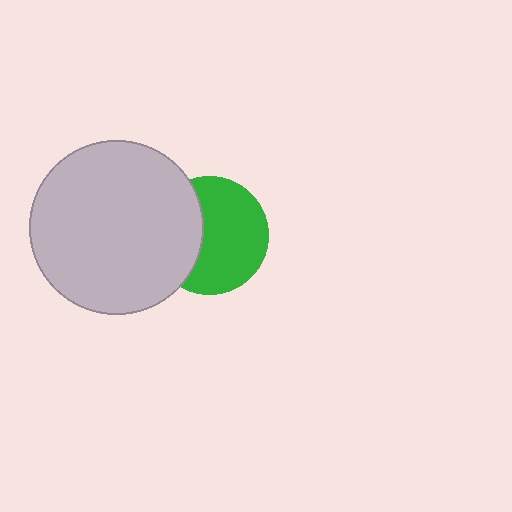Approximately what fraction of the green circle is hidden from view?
Roughly 37% of the green circle is hidden behind the light gray circle.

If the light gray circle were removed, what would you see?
You would see the complete green circle.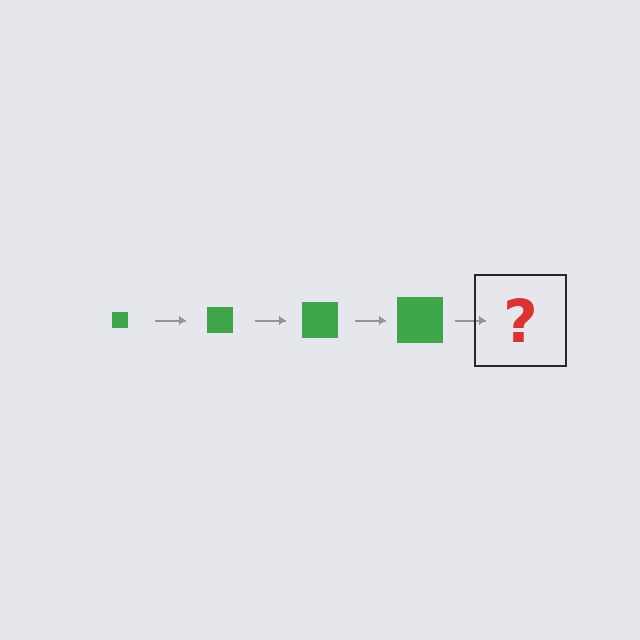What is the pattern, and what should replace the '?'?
The pattern is that the square gets progressively larger each step. The '?' should be a green square, larger than the previous one.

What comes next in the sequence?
The next element should be a green square, larger than the previous one.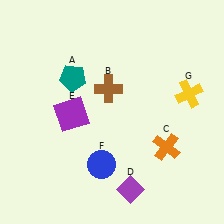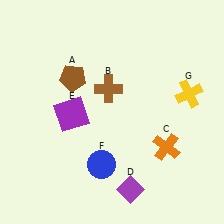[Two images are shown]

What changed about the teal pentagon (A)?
In Image 1, A is teal. In Image 2, it changed to brown.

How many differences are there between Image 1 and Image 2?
There is 1 difference between the two images.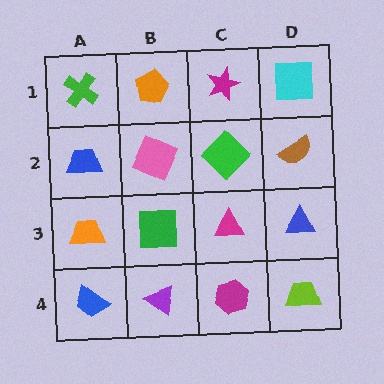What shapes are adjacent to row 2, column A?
A green cross (row 1, column A), an orange trapezoid (row 3, column A), a pink square (row 2, column B).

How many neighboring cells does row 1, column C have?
3.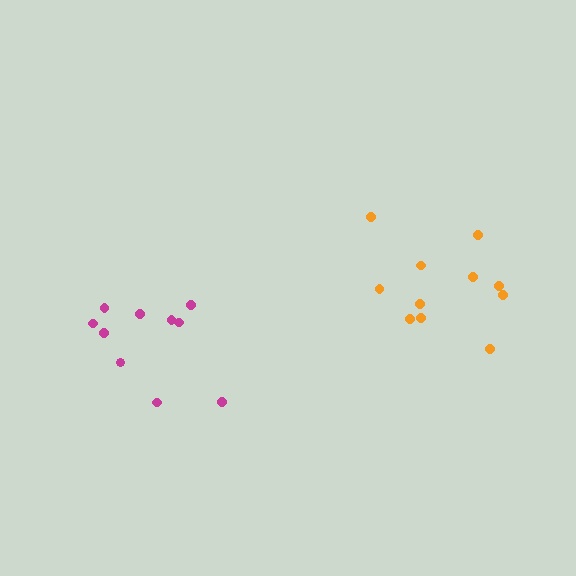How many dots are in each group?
Group 1: 10 dots, Group 2: 11 dots (21 total).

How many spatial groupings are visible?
There are 2 spatial groupings.